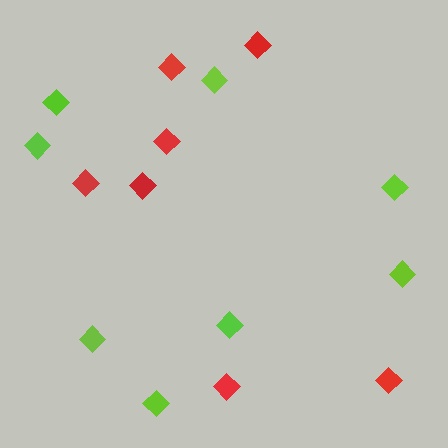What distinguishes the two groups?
There are 2 groups: one group of red diamonds (7) and one group of lime diamonds (8).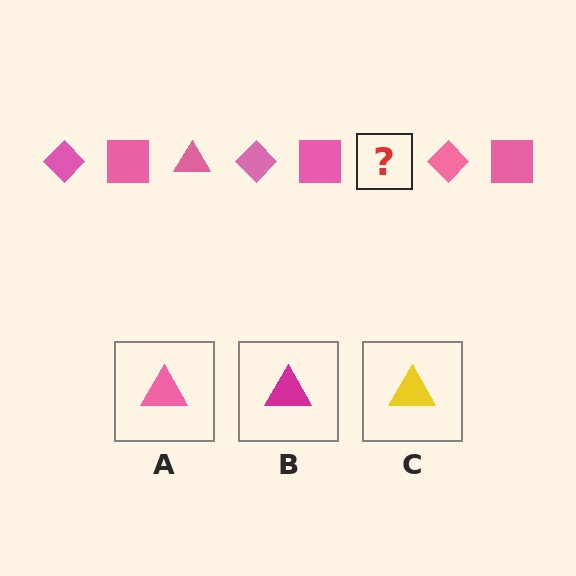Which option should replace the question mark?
Option A.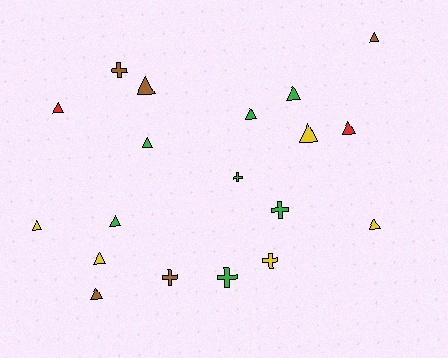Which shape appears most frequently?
Triangle, with 13 objects.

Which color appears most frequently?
Green, with 7 objects.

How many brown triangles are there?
There are 3 brown triangles.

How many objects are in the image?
There are 19 objects.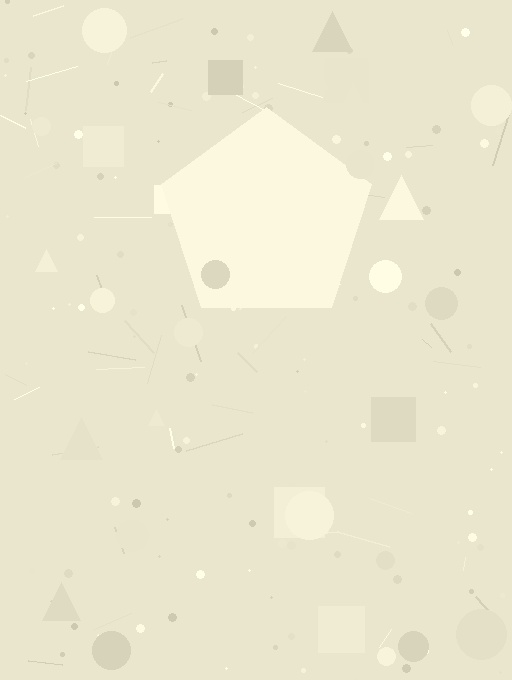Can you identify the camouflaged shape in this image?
The camouflaged shape is a pentagon.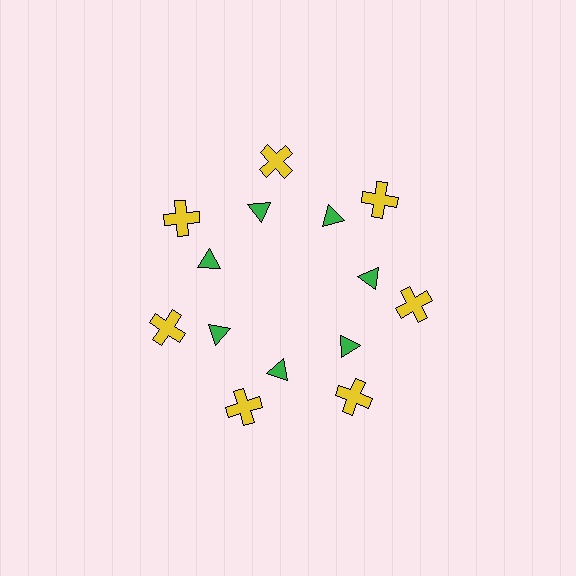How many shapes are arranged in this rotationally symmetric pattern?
There are 14 shapes, arranged in 7 groups of 2.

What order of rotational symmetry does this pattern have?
This pattern has 7-fold rotational symmetry.